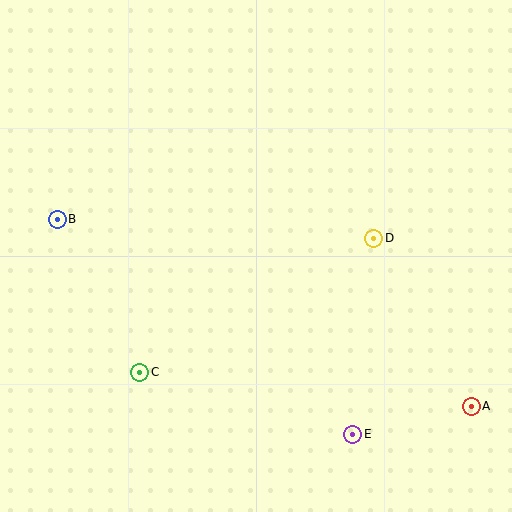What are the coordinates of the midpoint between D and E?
The midpoint between D and E is at (363, 336).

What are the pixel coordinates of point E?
Point E is at (353, 434).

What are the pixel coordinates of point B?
Point B is at (57, 219).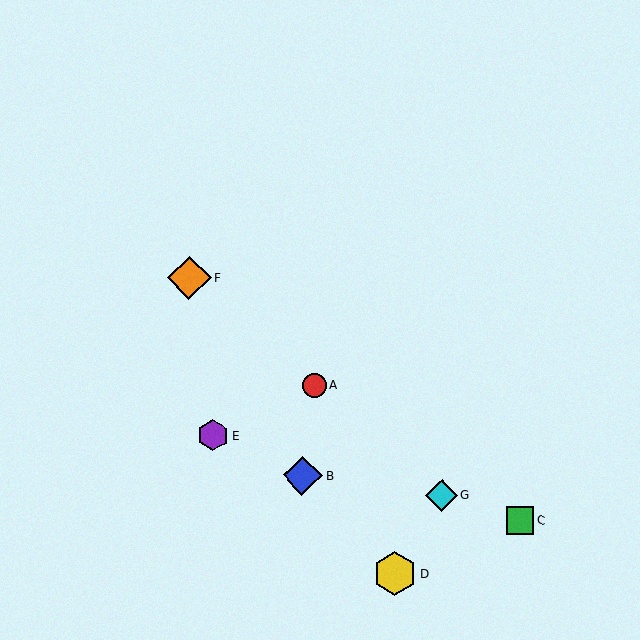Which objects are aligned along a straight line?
Objects A, F, G are aligned along a straight line.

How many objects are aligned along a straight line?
3 objects (A, F, G) are aligned along a straight line.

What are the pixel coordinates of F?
Object F is at (189, 278).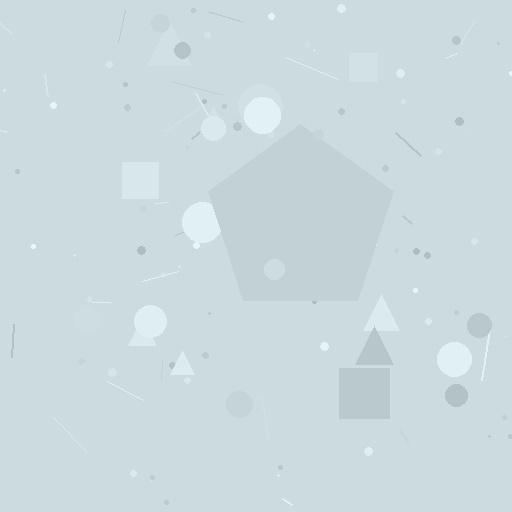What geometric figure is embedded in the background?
A pentagon is embedded in the background.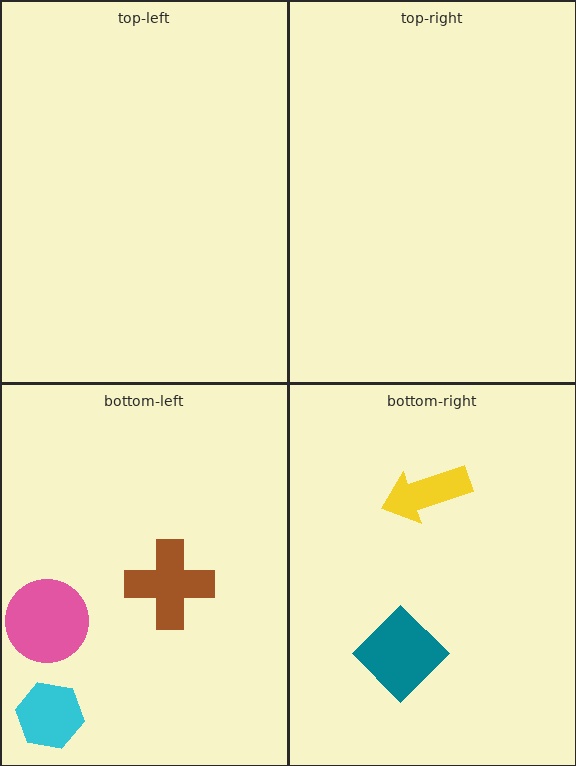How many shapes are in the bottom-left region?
3.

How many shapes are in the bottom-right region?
2.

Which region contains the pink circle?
The bottom-left region.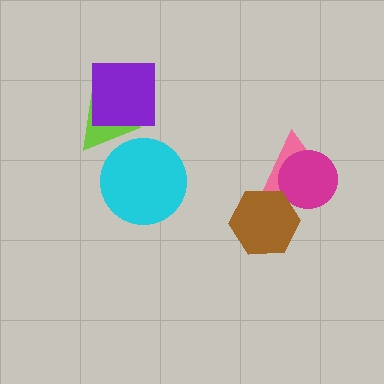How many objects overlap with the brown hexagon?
1 object overlaps with the brown hexagon.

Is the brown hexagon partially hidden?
No, no other shape covers it.